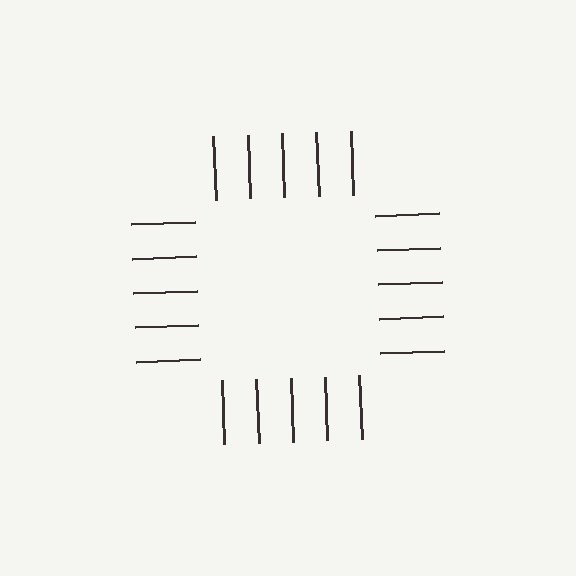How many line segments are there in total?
20 — 5 along each of the 4 edges.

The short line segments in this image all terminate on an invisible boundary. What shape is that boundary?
An illusory square — the line segments terminate on its edges but no continuous stroke is drawn.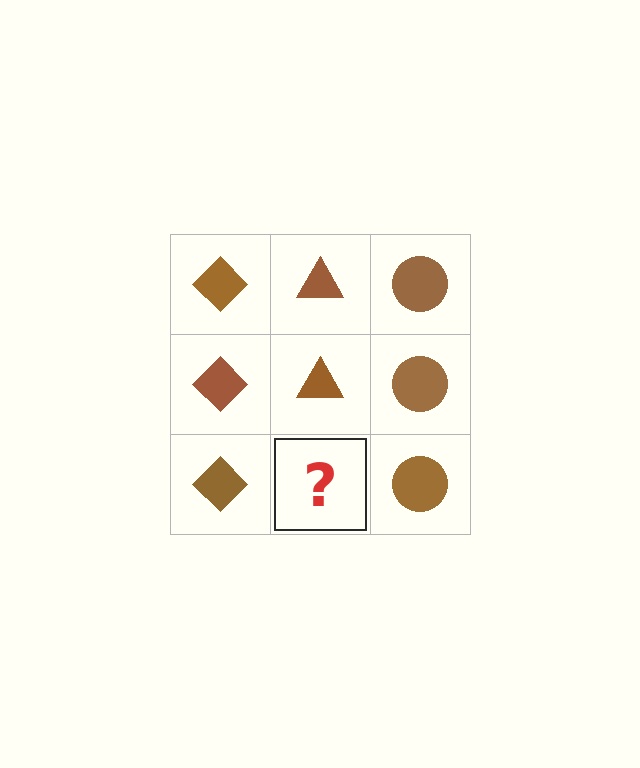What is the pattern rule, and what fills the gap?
The rule is that each column has a consistent shape. The gap should be filled with a brown triangle.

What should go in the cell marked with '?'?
The missing cell should contain a brown triangle.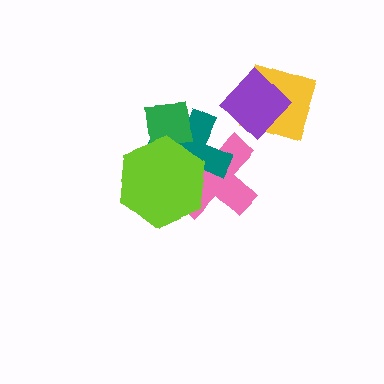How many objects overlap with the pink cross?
2 objects overlap with the pink cross.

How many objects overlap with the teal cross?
3 objects overlap with the teal cross.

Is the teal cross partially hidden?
Yes, it is partially covered by another shape.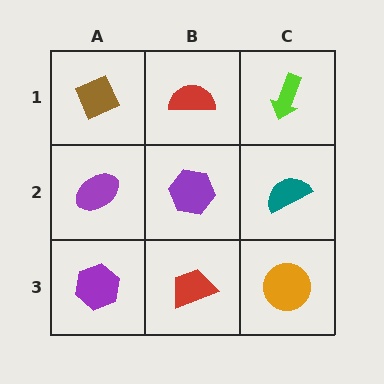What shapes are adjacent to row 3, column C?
A teal semicircle (row 2, column C), a red trapezoid (row 3, column B).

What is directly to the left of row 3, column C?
A red trapezoid.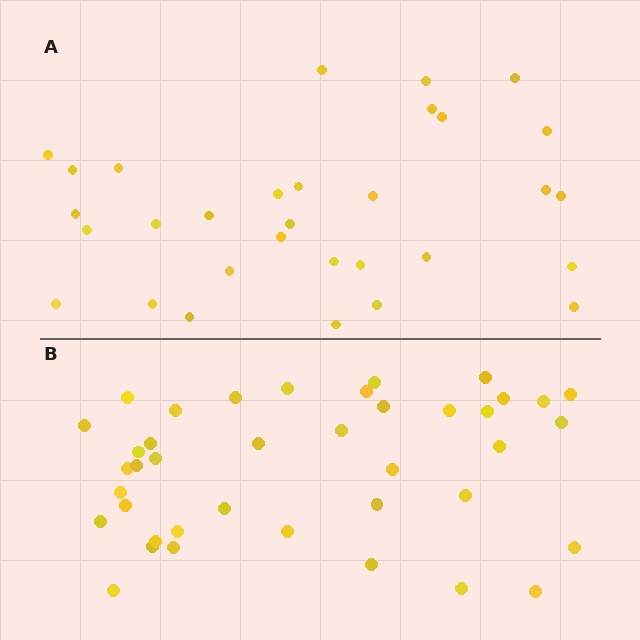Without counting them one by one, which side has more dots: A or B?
Region B (the bottom region) has more dots.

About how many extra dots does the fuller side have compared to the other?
Region B has roughly 8 or so more dots than region A.